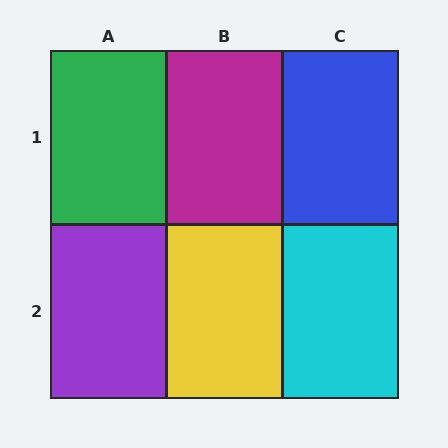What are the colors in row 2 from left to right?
Purple, yellow, cyan.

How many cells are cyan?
1 cell is cyan.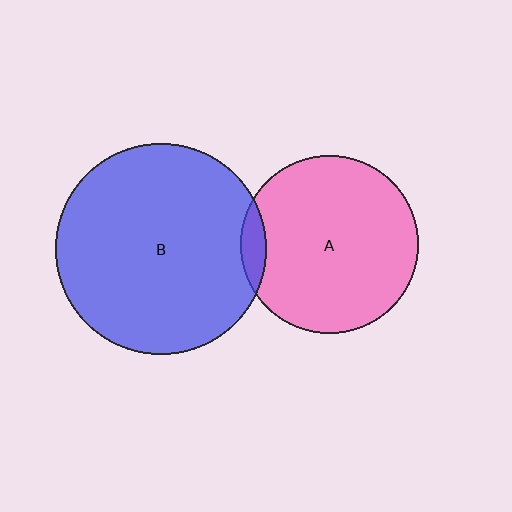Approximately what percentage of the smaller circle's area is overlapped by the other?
Approximately 5%.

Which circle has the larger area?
Circle B (blue).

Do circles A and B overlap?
Yes.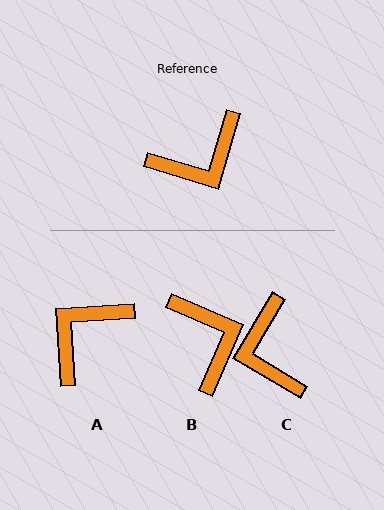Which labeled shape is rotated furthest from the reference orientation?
A, about 160 degrees away.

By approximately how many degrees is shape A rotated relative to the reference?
Approximately 160 degrees clockwise.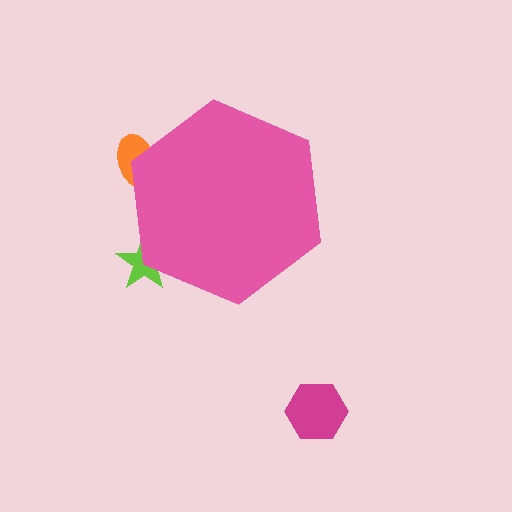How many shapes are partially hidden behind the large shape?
2 shapes are partially hidden.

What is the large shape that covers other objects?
A pink hexagon.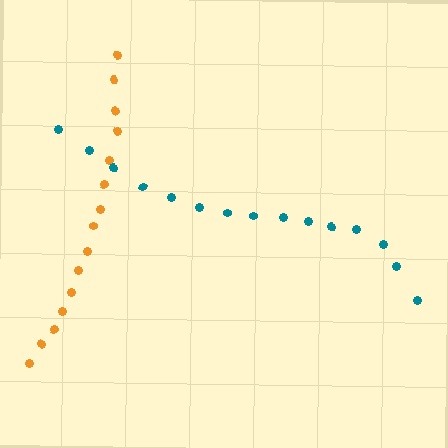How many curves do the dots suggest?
There are 2 distinct paths.